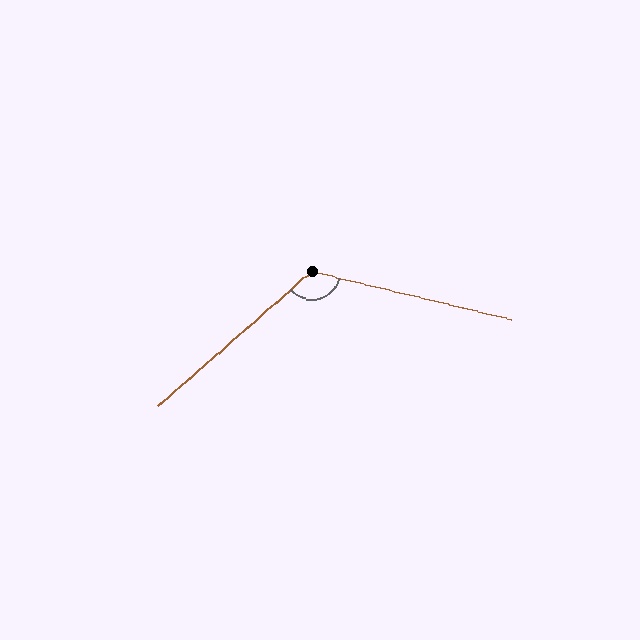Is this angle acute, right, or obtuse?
It is obtuse.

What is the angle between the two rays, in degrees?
Approximately 125 degrees.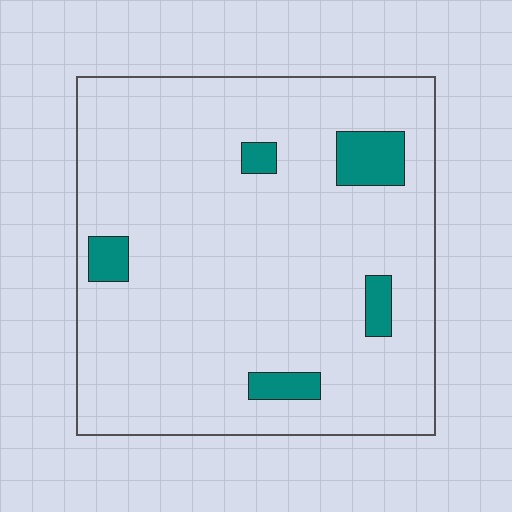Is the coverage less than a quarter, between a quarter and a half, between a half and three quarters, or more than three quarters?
Less than a quarter.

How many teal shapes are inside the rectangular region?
5.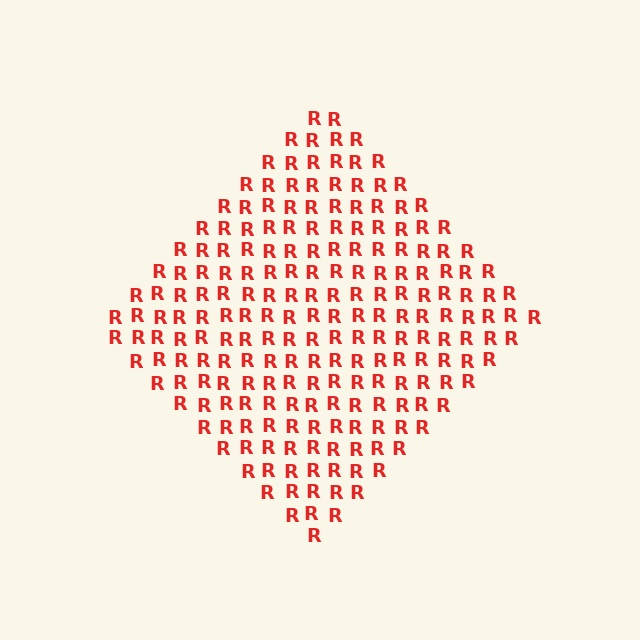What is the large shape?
The large shape is a diamond.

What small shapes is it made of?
It is made of small letter R's.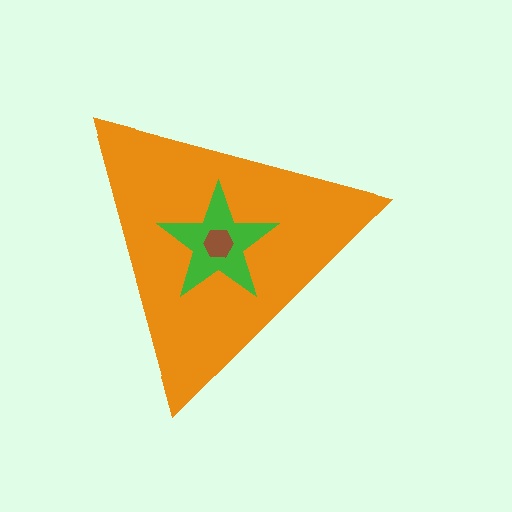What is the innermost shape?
The brown hexagon.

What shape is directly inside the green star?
The brown hexagon.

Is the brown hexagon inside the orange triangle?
Yes.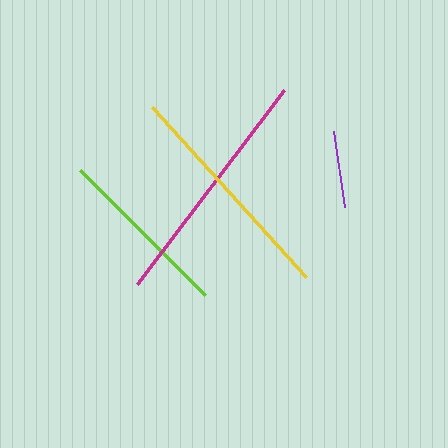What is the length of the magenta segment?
The magenta segment is approximately 244 pixels long.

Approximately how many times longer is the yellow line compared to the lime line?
The yellow line is approximately 1.3 times the length of the lime line.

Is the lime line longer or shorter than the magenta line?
The magenta line is longer than the lime line.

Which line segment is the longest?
The magenta line is the longest at approximately 244 pixels.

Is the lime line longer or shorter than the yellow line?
The yellow line is longer than the lime line.